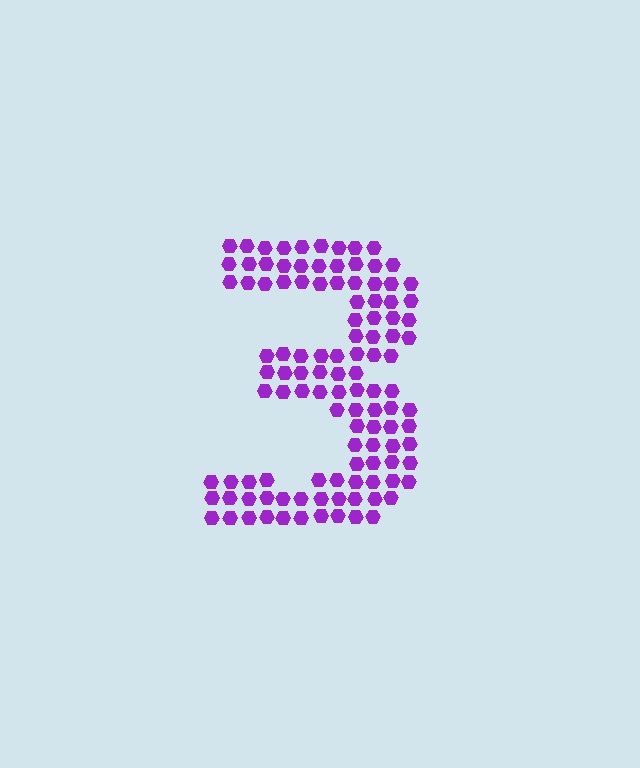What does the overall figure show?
The overall figure shows the digit 3.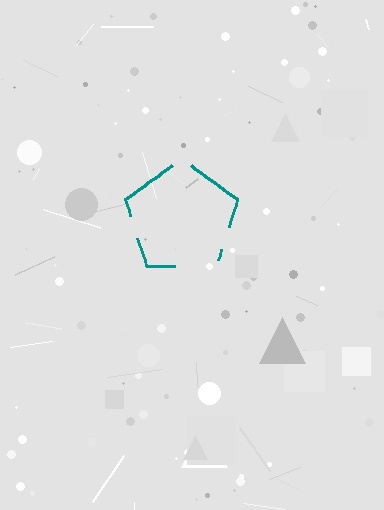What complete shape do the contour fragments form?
The contour fragments form a pentagon.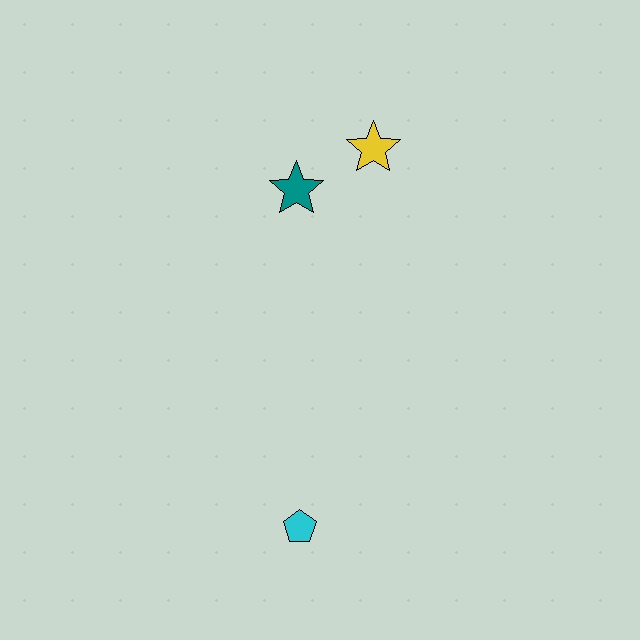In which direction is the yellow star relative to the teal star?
The yellow star is to the right of the teal star.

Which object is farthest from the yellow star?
The cyan pentagon is farthest from the yellow star.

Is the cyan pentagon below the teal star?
Yes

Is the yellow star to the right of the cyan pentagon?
Yes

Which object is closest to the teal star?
The yellow star is closest to the teal star.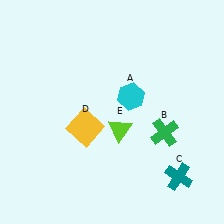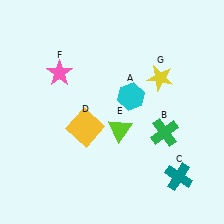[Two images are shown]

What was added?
A pink star (F), a yellow star (G) were added in Image 2.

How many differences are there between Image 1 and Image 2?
There are 2 differences between the two images.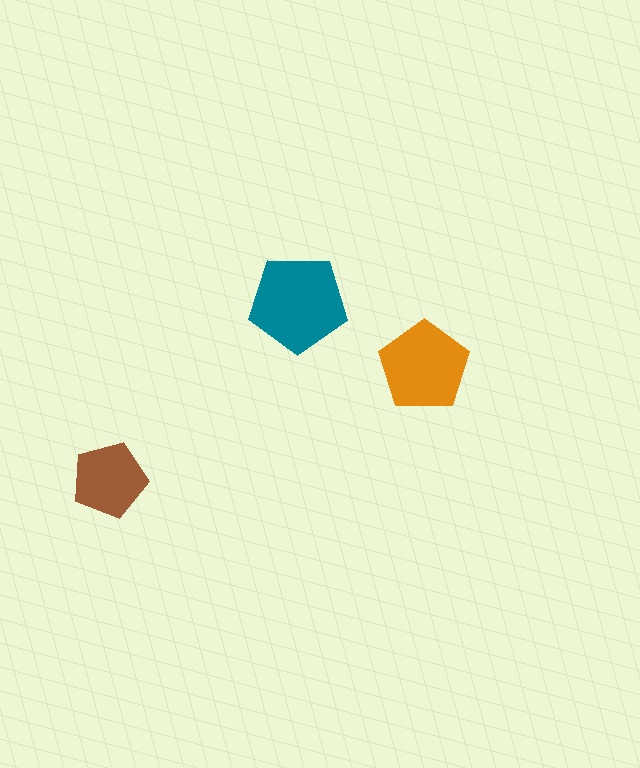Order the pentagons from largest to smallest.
the teal one, the orange one, the brown one.